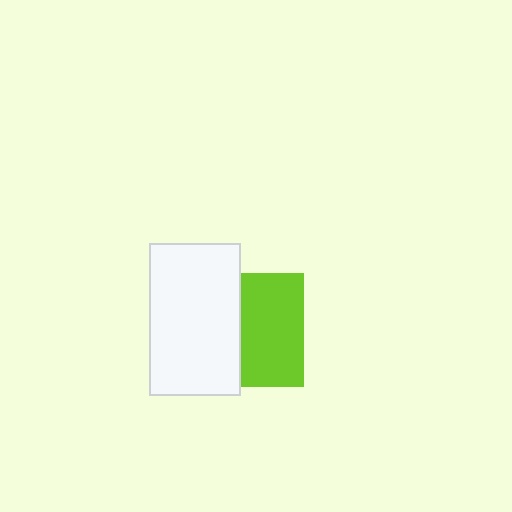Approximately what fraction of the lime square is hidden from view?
Roughly 45% of the lime square is hidden behind the white rectangle.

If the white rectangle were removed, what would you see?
You would see the complete lime square.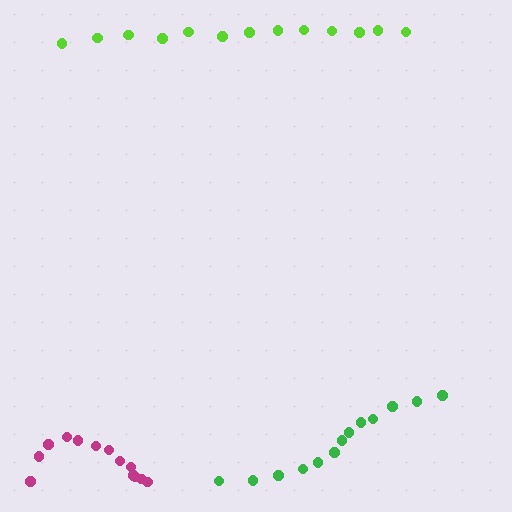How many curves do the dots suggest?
There are 3 distinct paths.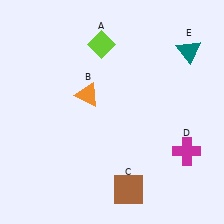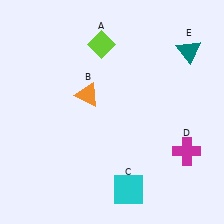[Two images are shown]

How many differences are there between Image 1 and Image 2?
There is 1 difference between the two images.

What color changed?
The square (C) changed from brown in Image 1 to cyan in Image 2.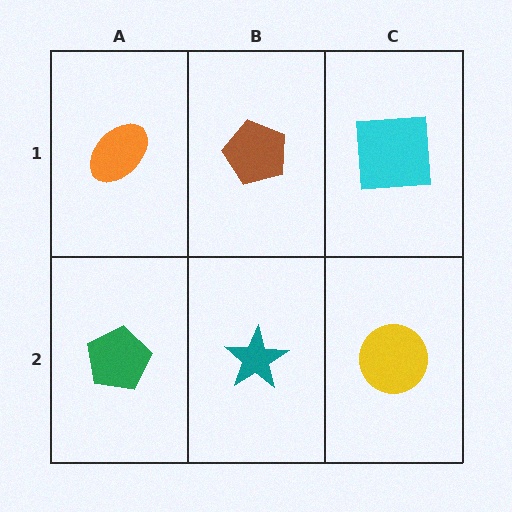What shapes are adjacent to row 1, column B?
A teal star (row 2, column B), an orange ellipse (row 1, column A), a cyan square (row 1, column C).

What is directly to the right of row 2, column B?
A yellow circle.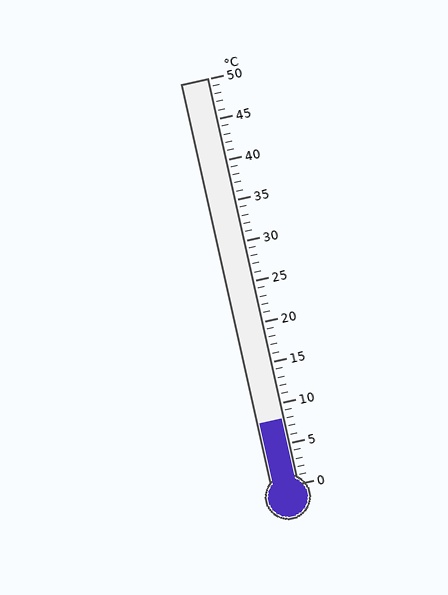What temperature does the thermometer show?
The thermometer shows approximately 8°C.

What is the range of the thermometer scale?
The thermometer scale ranges from 0°C to 50°C.